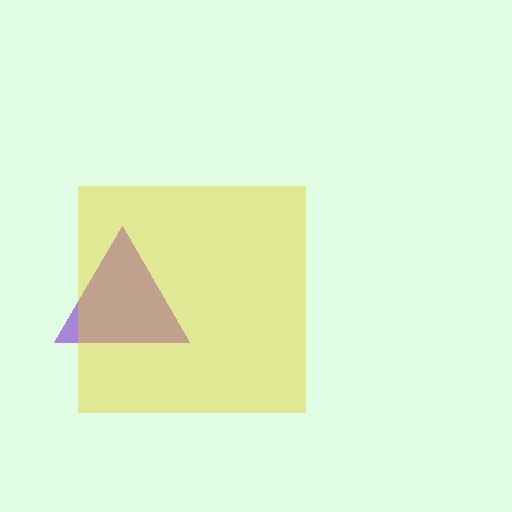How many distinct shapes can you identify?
There are 2 distinct shapes: a purple triangle, a yellow square.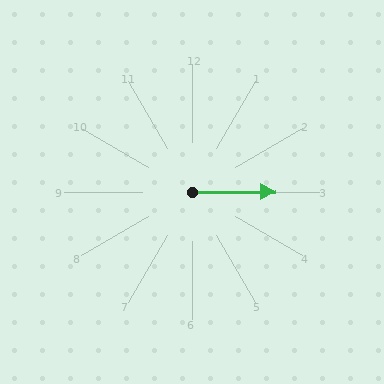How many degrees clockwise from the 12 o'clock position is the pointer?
Approximately 90 degrees.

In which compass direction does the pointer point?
East.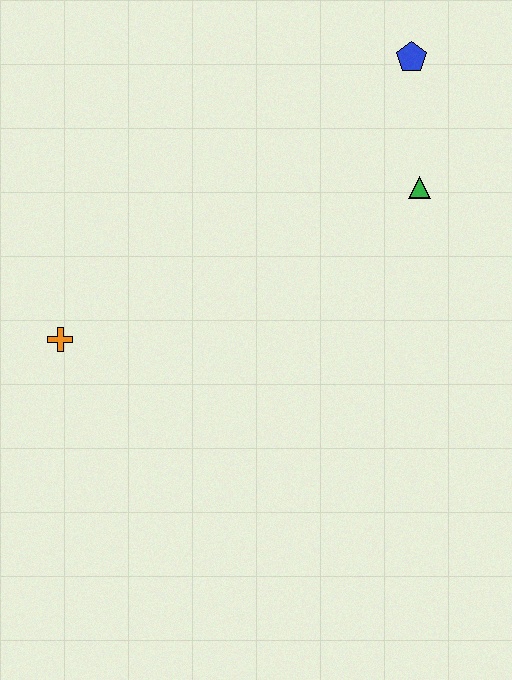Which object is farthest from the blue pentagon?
The orange cross is farthest from the blue pentagon.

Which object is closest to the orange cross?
The green triangle is closest to the orange cross.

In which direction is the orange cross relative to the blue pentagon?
The orange cross is to the left of the blue pentagon.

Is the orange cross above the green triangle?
No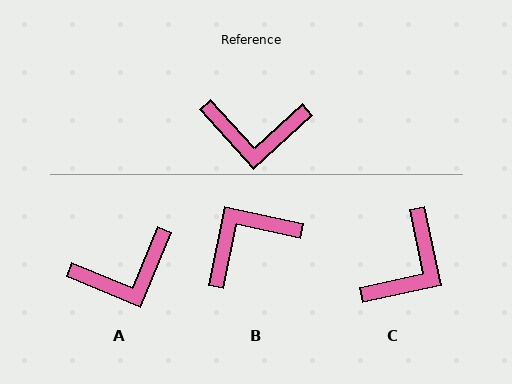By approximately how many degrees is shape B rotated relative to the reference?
Approximately 144 degrees clockwise.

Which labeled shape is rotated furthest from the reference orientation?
B, about 144 degrees away.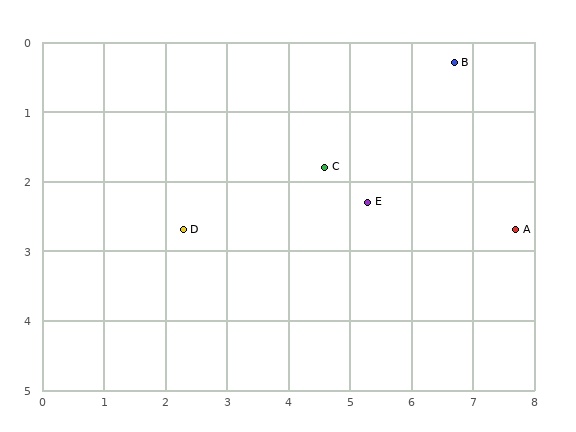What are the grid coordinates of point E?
Point E is at approximately (5.3, 2.3).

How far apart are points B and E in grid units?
Points B and E are about 2.4 grid units apart.